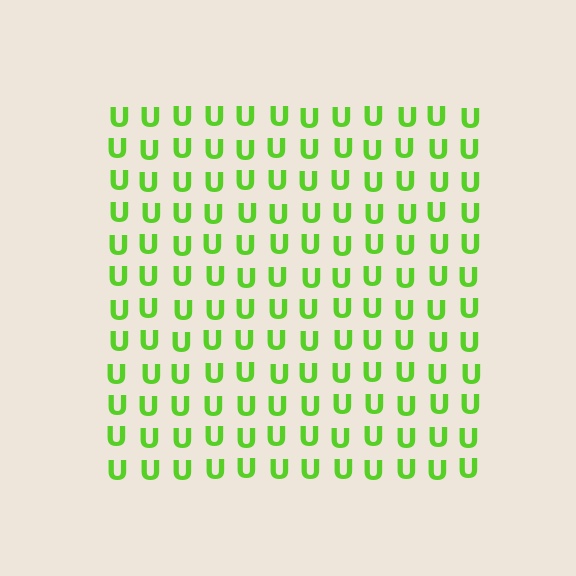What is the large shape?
The large shape is a square.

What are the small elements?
The small elements are letter U's.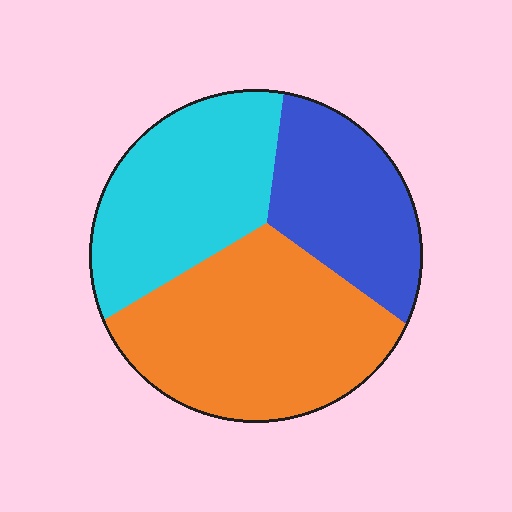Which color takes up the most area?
Orange, at roughly 45%.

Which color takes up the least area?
Blue, at roughly 25%.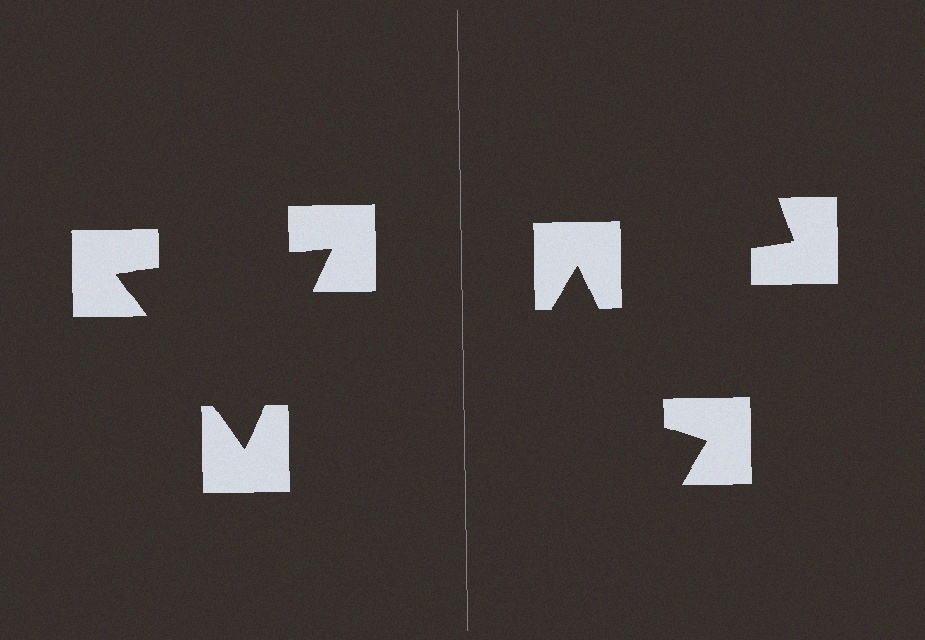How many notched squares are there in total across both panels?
6 — 3 on each side.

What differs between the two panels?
The notched squares are positioned identically on both sides; only the wedge orientations differ. On the left they align to a triangle; on the right they are misaligned.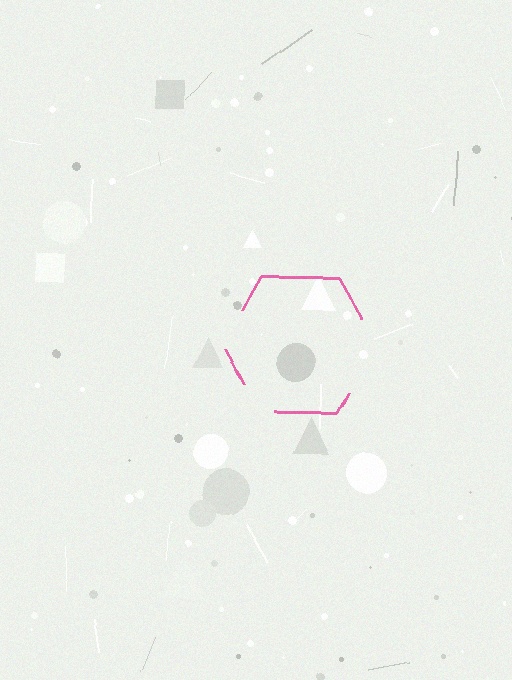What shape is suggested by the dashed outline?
The dashed outline suggests a hexagon.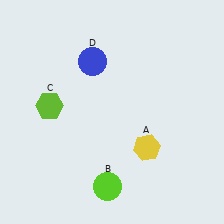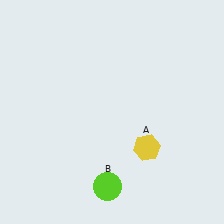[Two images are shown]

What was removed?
The blue circle (D), the lime hexagon (C) were removed in Image 2.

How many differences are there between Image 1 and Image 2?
There are 2 differences between the two images.